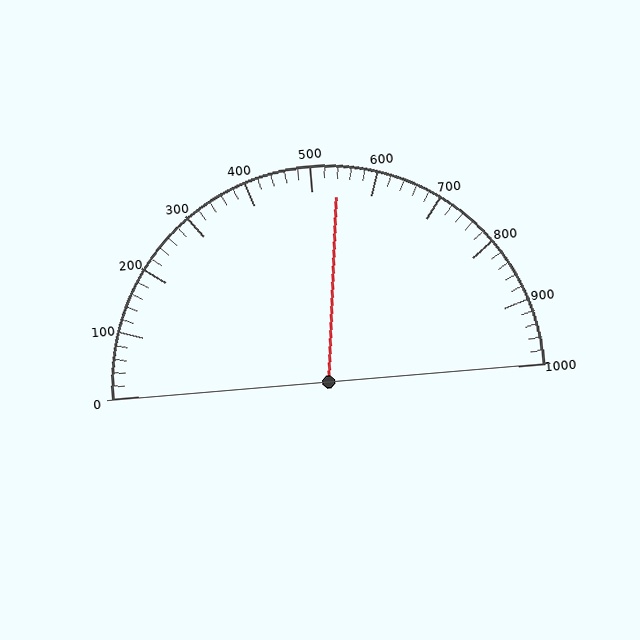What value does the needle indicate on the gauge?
The needle indicates approximately 540.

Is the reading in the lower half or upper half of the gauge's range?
The reading is in the upper half of the range (0 to 1000).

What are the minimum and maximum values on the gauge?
The gauge ranges from 0 to 1000.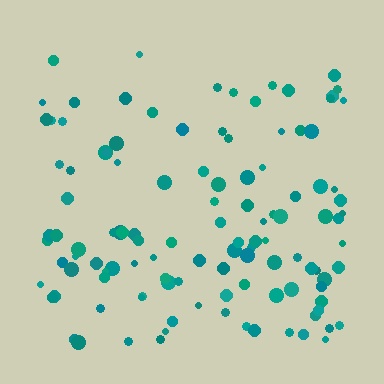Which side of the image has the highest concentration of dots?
The bottom.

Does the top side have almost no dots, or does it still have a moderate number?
Still a moderate number, just noticeably fewer than the bottom.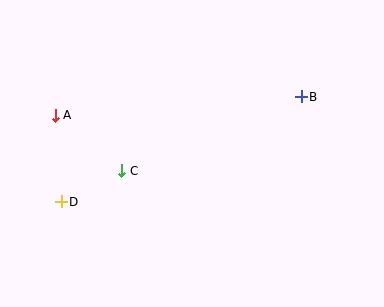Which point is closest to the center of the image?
Point C at (122, 171) is closest to the center.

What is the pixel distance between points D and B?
The distance between D and B is 262 pixels.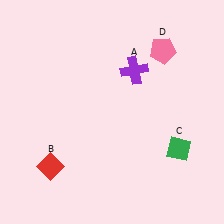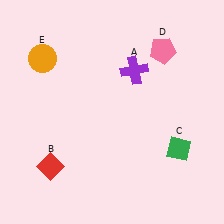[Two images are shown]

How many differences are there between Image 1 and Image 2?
There is 1 difference between the two images.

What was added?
An orange circle (E) was added in Image 2.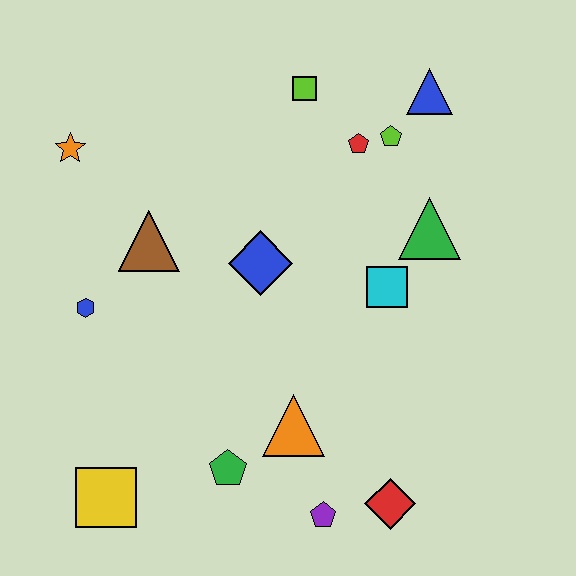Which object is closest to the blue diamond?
The brown triangle is closest to the blue diamond.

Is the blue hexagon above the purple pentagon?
Yes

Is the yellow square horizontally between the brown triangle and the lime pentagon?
No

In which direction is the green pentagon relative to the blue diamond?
The green pentagon is below the blue diamond.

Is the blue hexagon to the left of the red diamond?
Yes